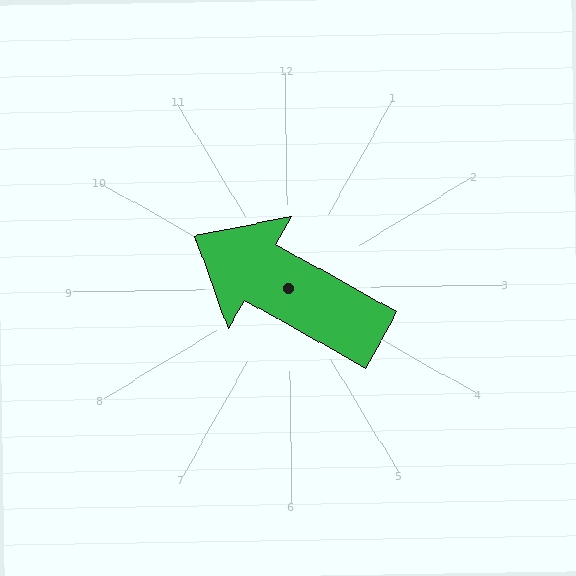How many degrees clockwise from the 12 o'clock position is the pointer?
Approximately 300 degrees.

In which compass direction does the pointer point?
Northwest.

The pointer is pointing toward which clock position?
Roughly 10 o'clock.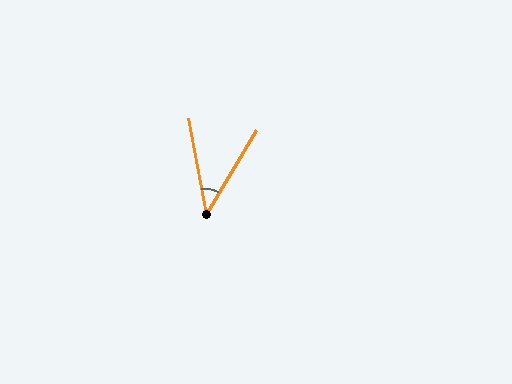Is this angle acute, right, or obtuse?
It is acute.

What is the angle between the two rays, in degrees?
Approximately 42 degrees.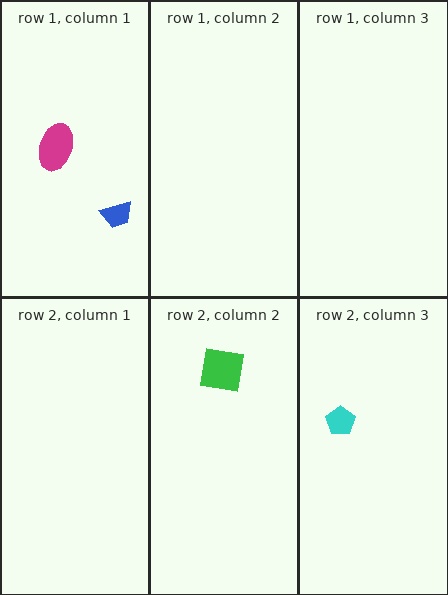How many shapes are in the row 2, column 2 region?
1.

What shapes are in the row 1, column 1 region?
The blue trapezoid, the magenta ellipse.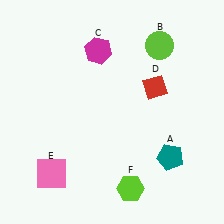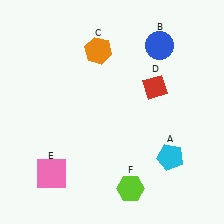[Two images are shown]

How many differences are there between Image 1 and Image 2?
There are 3 differences between the two images.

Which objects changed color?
A changed from teal to cyan. B changed from lime to blue. C changed from magenta to orange.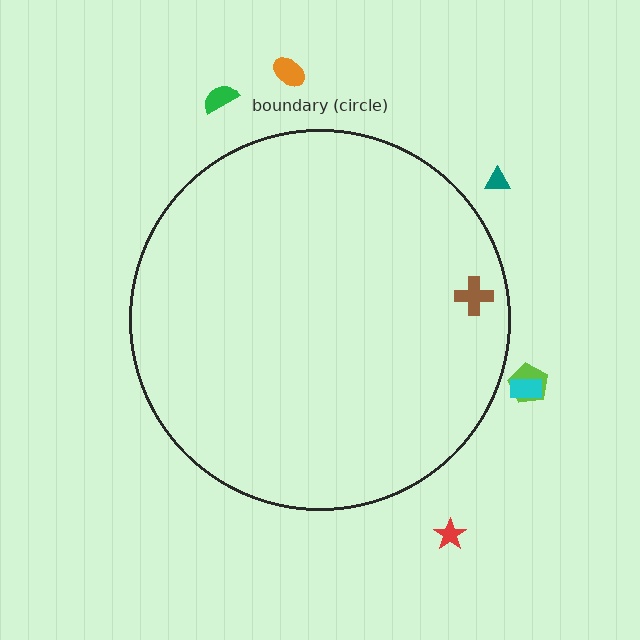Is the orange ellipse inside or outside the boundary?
Outside.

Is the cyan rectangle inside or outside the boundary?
Outside.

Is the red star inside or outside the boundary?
Outside.